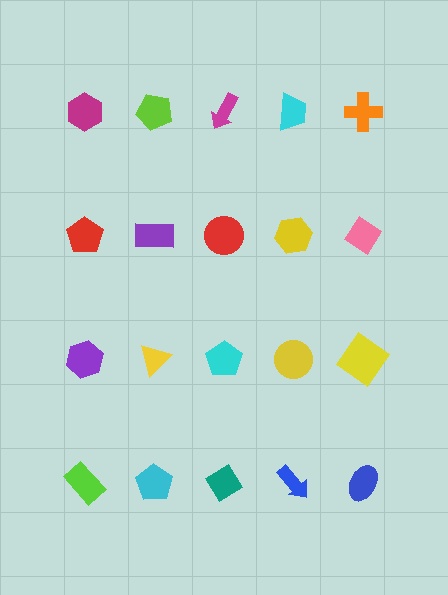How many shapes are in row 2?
5 shapes.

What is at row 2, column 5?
A pink diamond.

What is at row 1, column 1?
A magenta hexagon.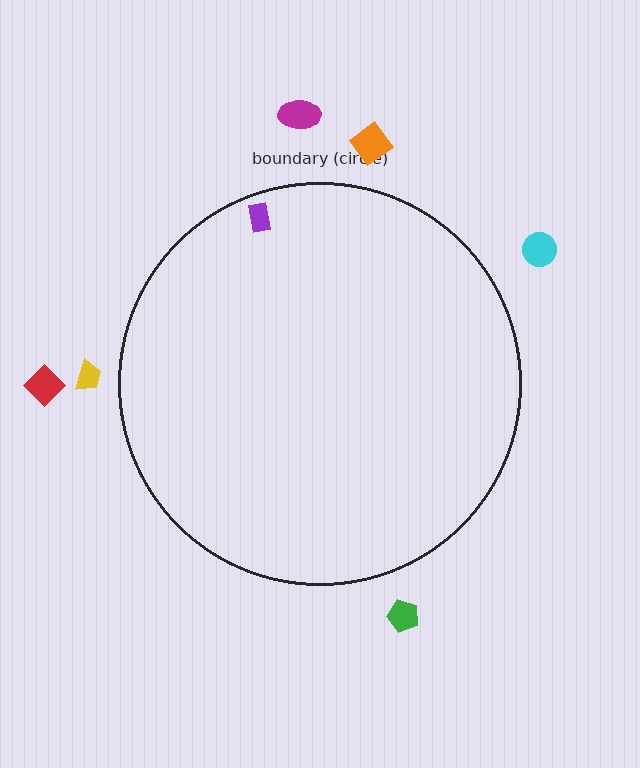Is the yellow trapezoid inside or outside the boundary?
Outside.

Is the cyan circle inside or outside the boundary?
Outside.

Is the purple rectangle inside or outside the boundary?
Inside.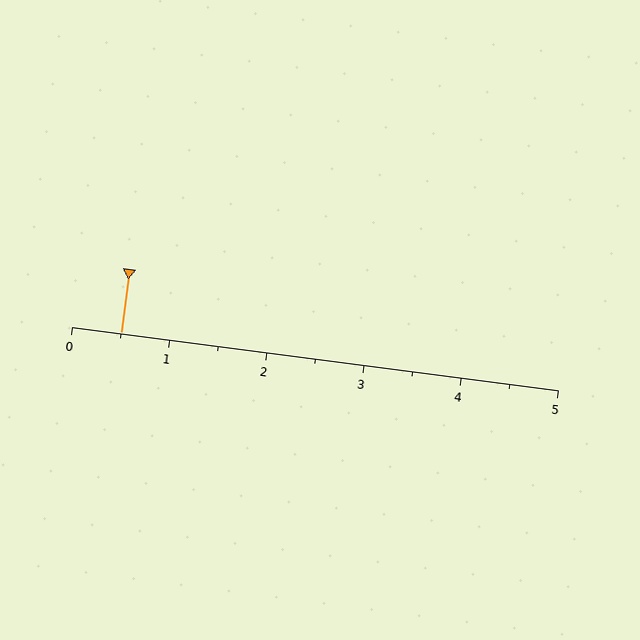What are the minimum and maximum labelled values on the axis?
The axis runs from 0 to 5.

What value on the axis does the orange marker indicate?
The marker indicates approximately 0.5.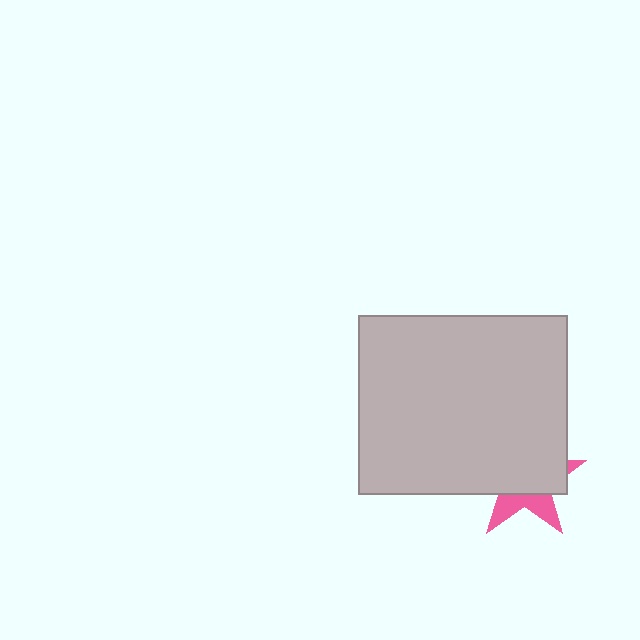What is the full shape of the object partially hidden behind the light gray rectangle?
The partially hidden object is a pink star.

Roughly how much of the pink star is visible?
A small part of it is visible (roughly 32%).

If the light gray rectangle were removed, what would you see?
You would see the complete pink star.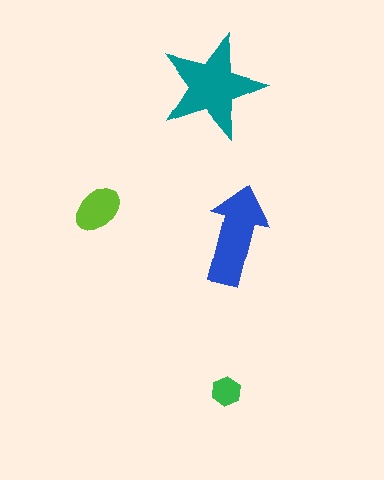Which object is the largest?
The teal star.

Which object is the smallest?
The green hexagon.